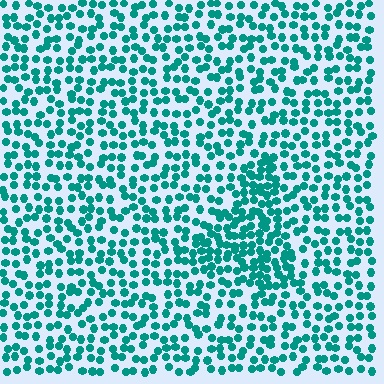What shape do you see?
I see a triangle.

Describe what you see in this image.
The image contains small teal elements arranged at two different densities. A triangle-shaped region is visible where the elements are more densely packed than the surrounding area.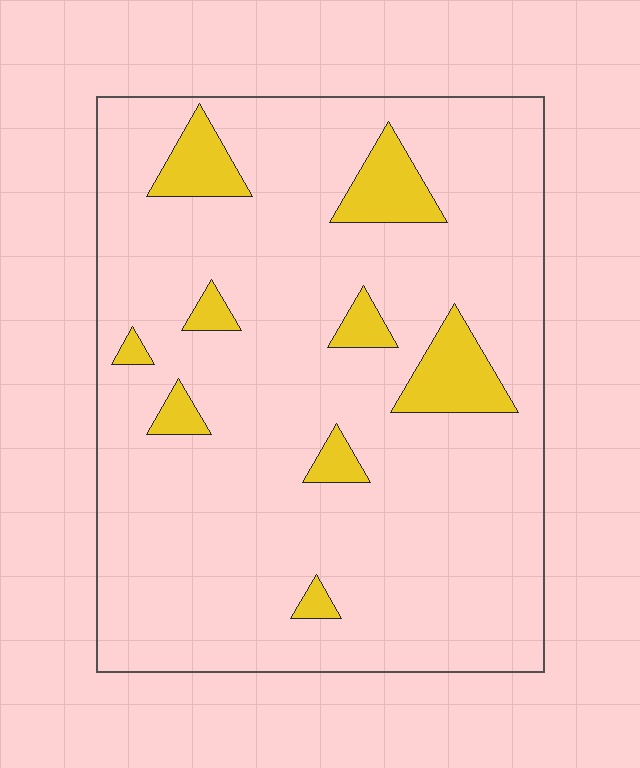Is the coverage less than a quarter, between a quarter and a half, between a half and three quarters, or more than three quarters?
Less than a quarter.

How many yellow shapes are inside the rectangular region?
9.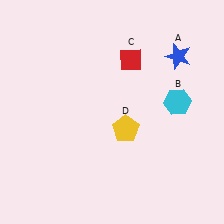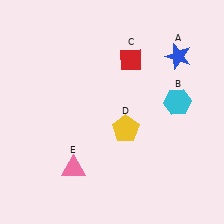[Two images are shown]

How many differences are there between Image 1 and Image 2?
There is 1 difference between the two images.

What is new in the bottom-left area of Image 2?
A pink triangle (E) was added in the bottom-left area of Image 2.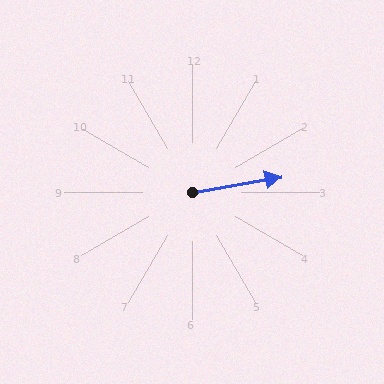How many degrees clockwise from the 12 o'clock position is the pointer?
Approximately 80 degrees.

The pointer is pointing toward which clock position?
Roughly 3 o'clock.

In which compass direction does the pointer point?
East.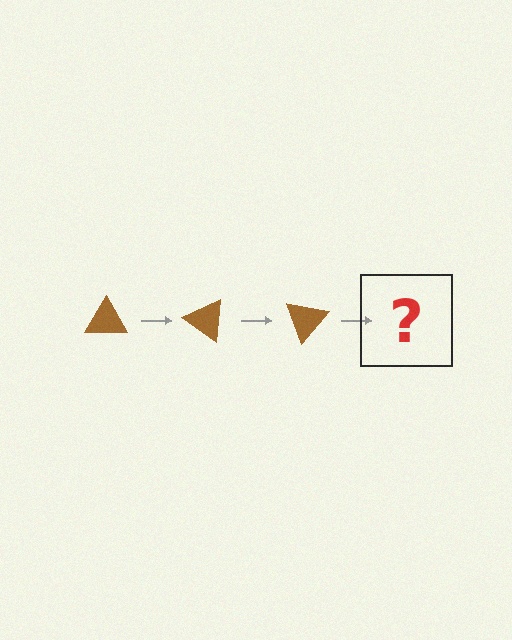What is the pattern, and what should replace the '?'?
The pattern is that the triangle rotates 35 degrees each step. The '?' should be a brown triangle rotated 105 degrees.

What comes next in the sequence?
The next element should be a brown triangle rotated 105 degrees.